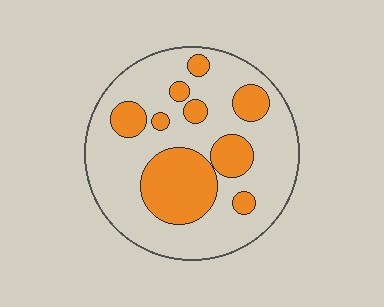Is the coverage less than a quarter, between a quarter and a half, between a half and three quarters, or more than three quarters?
Between a quarter and a half.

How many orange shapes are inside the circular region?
9.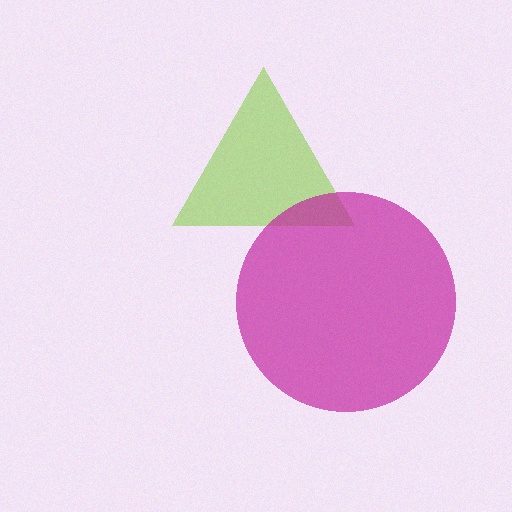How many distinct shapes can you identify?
There are 2 distinct shapes: a lime triangle, a magenta circle.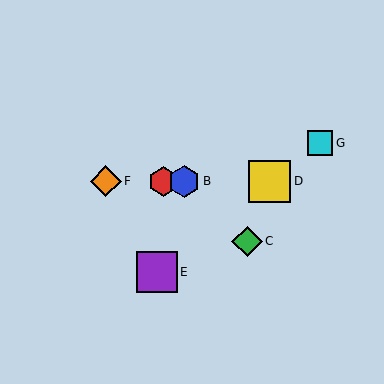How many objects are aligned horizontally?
4 objects (A, B, D, F) are aligned horizontally.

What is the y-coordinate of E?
Object E is at y≈272.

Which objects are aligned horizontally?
Objects A, B, D, F are aligned horizontally.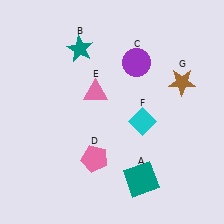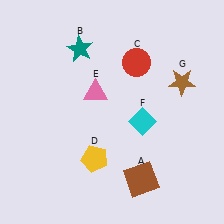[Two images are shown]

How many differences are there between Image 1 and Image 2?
There are 3 differences between the two images.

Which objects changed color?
A changed from teal to brown. C changed from purple to red. D changed from pink to yellow.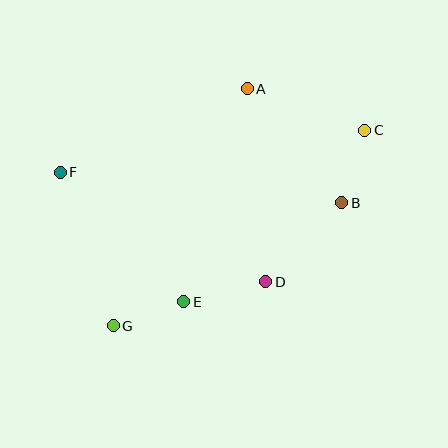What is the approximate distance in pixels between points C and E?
The distance between C and E is approximately 250 pixels.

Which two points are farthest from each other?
Points C and G are farthest from each other.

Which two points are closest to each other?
Points E and G are closest to each other.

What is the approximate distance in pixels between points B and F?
The distance between B and F is approximately 283 pixels.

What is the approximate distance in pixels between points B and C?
The distance between B and C is approximately 76 pixels.